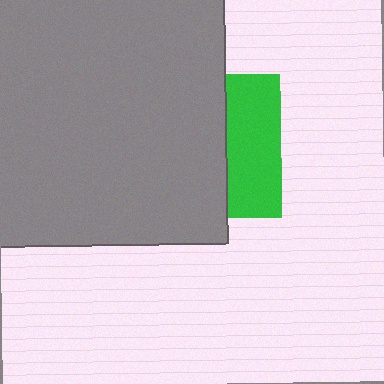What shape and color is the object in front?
The object in front is a gray square.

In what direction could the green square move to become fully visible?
The green square could move right. That would shift it out from behind the gray square entirely.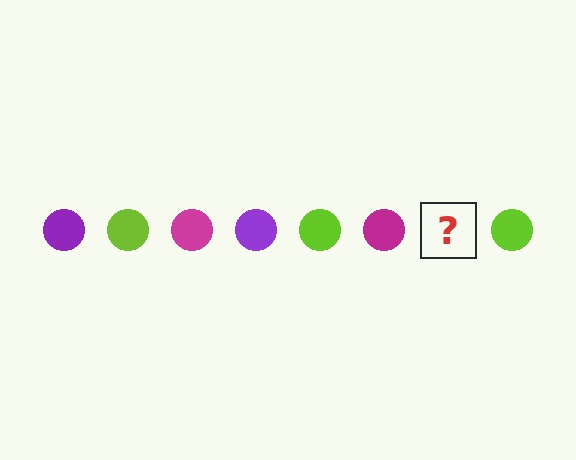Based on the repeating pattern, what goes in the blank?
The blank should be a purple circle.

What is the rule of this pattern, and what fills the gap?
The rule is that the pattern cycles through purple, lime, magenta circles. The gap should be filled with a purple circle.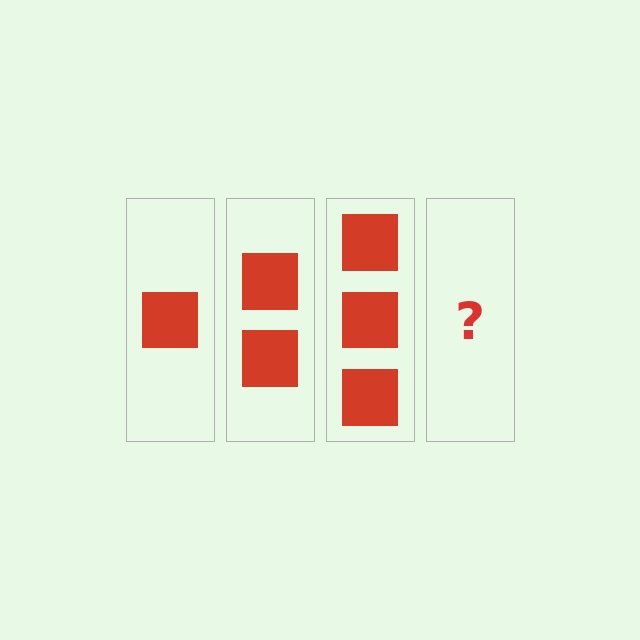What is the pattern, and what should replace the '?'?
The pattern is that each step adds one more square. The '?' should be 4 squares.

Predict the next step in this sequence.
The next step is 4 squares.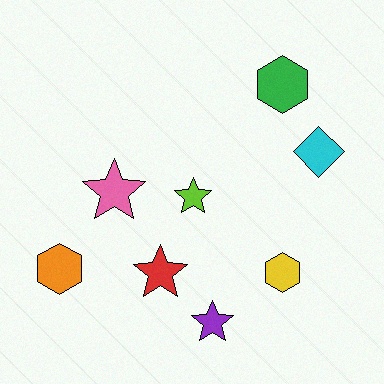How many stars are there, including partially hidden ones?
There are 4 stars.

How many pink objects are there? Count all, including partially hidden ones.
There is 1 pink object.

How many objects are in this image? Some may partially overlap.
There are 8 objects.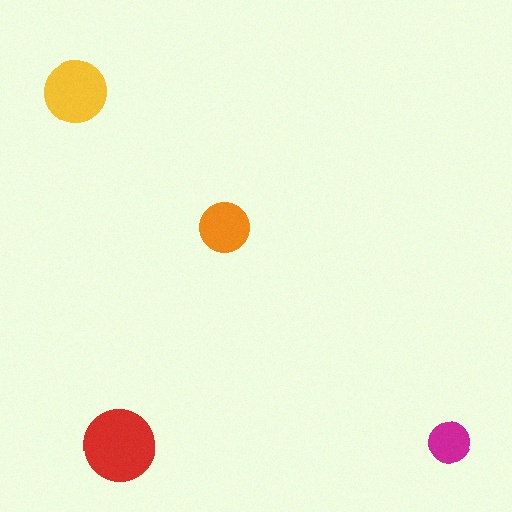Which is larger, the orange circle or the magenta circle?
The orange one.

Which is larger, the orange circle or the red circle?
The red one.